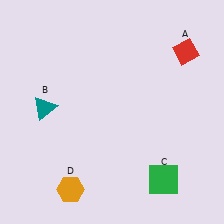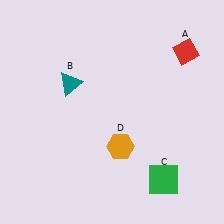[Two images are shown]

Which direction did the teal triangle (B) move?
The teal triangle (B) moved right.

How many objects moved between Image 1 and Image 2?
2 objects moved between the two images.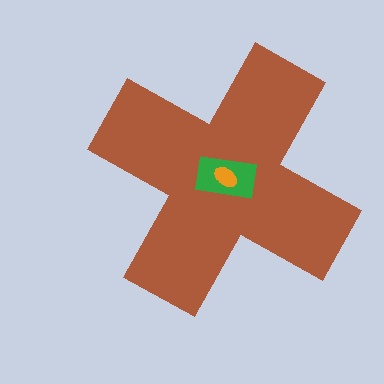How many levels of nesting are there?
3.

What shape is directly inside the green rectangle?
The orange ellipse.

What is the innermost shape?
The orange ellipse.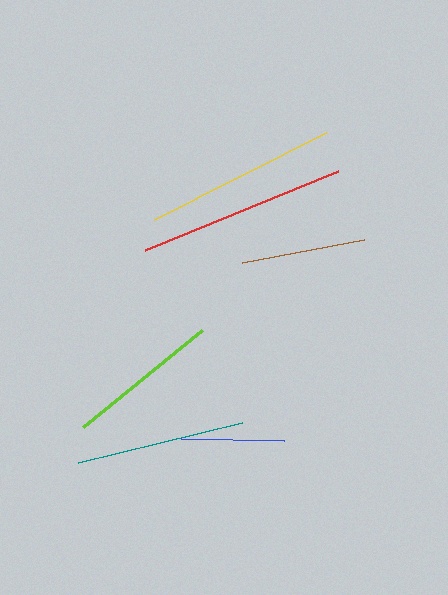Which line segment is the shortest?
The blue line is the shortest at approximately 103 pixels.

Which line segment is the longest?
The red line is the longest at approximately 208 pixels.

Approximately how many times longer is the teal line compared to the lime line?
The teal line is approximately 1.1 times the length of the lime line.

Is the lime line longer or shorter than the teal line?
The teal line is longer than the lime line.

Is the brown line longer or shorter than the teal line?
The teal line is longer than the brown line.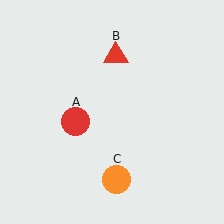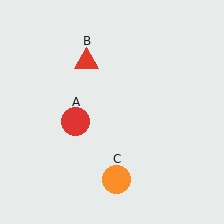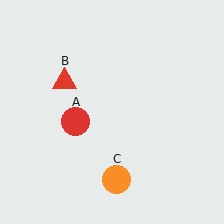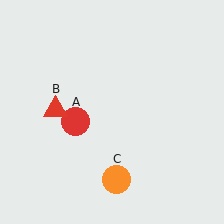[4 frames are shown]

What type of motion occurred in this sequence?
The red triangle (object B) rotated counterclockwise around the center of the scene.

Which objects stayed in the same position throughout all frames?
Red circle (object A) and orange circle (object C) remained stationary.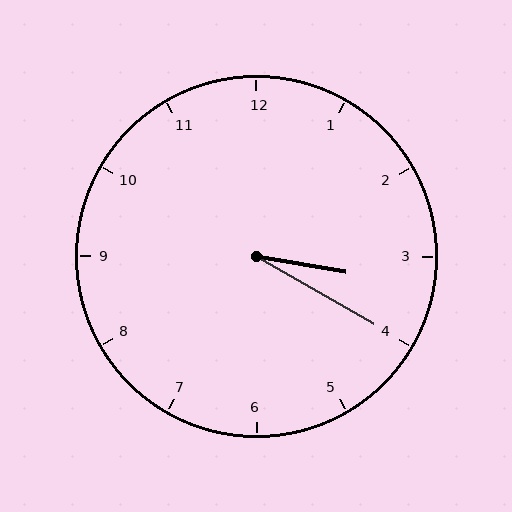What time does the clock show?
3:20.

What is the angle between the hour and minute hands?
Approximately 20 degrees.